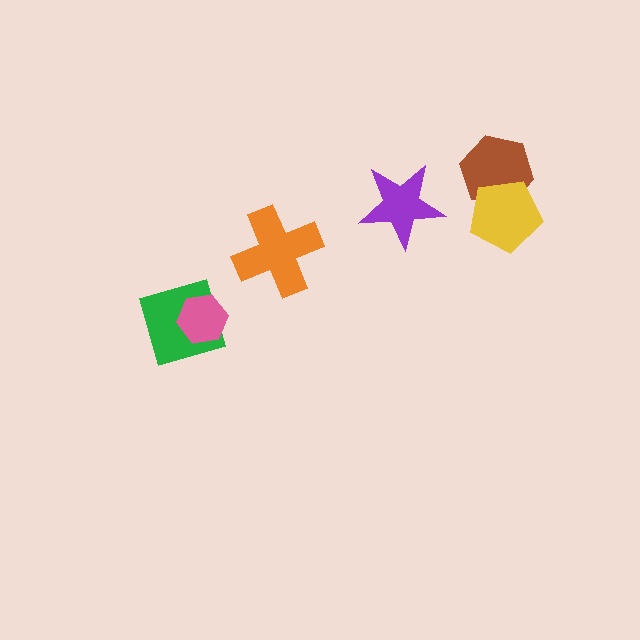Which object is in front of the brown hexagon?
The yellow pentagon is in front of the brown hexagon.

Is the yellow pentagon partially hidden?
No, no other shape covers it.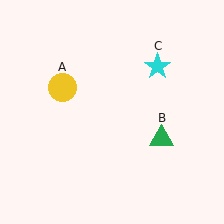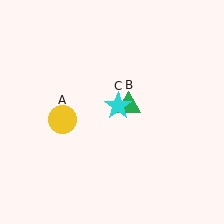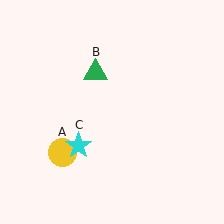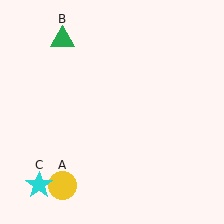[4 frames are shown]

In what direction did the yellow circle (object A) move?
The yellow circle (object A) moved down.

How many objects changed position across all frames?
3 objects changed position: yellow circle (object A), green triangle (object B), cyan star (object C).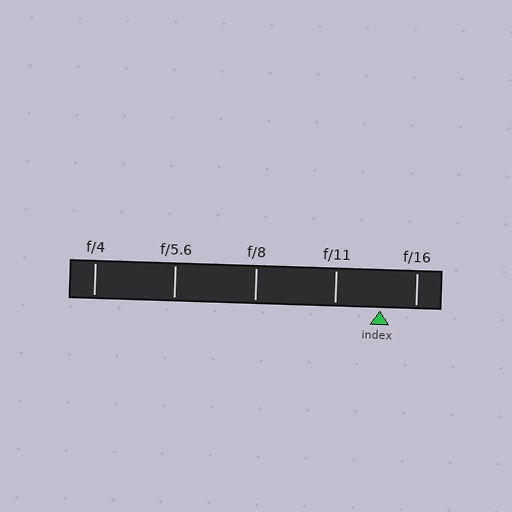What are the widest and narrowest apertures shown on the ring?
The widest aperture shown is f/4 and the narrowest is f/16.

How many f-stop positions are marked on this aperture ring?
There are 5 f-stop positions marked.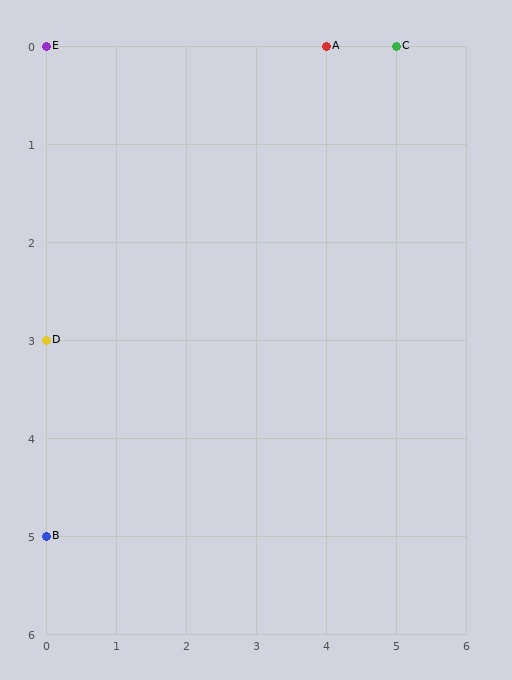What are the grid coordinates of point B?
Point B is at grid coordinates (0, 5).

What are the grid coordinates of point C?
Point C is at grid coordinates (5, 0).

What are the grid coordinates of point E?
Point E is at grid coordinates (0, 0).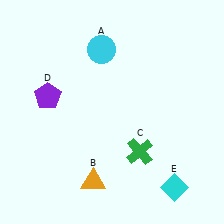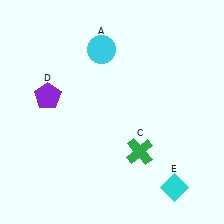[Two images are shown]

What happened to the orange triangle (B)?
The orange triangle (B) was removed in Image 2. It was in the bottom-left area of Image 1.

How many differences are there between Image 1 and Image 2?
There is 1 difference between the two images.